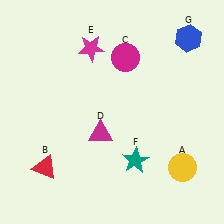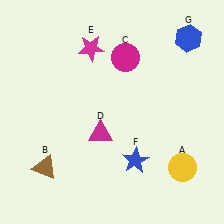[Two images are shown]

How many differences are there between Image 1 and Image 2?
There are 2 differences between the two images.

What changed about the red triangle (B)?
In Image 1, B is red. In Image 2, it changed to brown.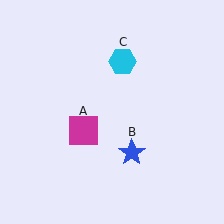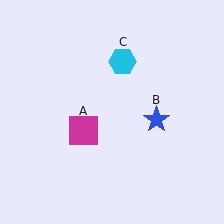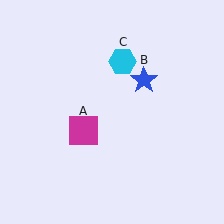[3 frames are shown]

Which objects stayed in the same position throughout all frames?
Magenta square (object A) and cyan hexagon (object C) remained stationary.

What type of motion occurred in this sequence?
The blue star (object B) rotated counterclockwise around the center of the scene.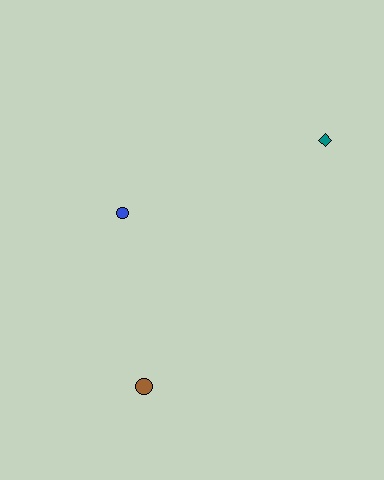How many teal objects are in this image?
There is 1 teal object.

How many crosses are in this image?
There are no crosses.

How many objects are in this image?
There are 3 objects.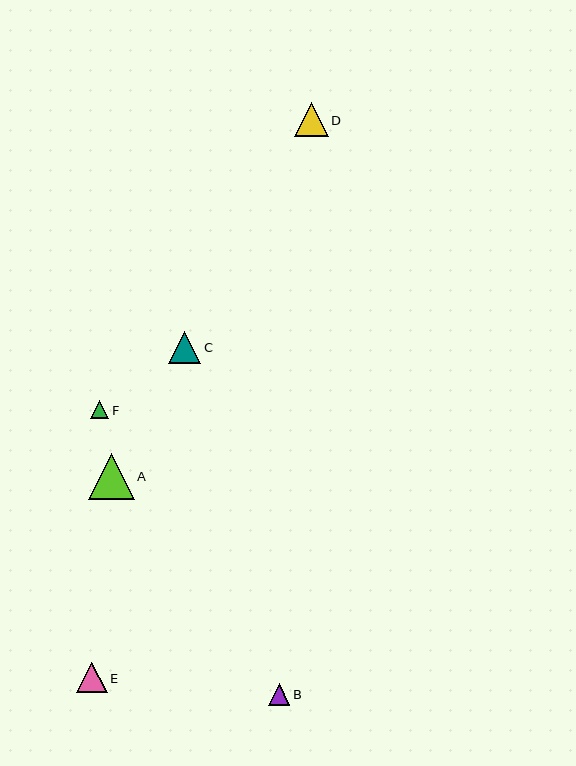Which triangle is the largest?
Triangle A is the largest with a size of approximately 46 pixels.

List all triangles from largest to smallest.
From largest to smallest: A, D, C, E, B, F.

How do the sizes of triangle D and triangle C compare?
Triangle D and triangle C are approximately the same size.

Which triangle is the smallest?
Triangle F is the smallest with a size of approximately 18 pixels.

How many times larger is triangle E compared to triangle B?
Triangle E is approximately 1.4 times the size of triangle B.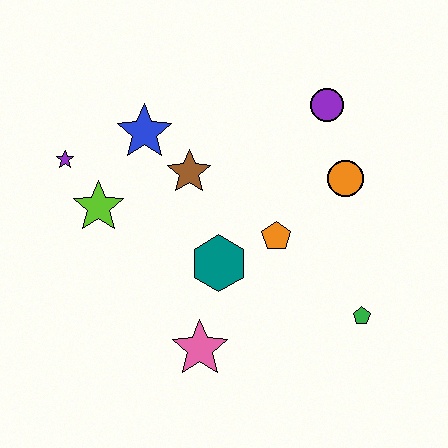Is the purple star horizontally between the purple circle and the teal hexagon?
No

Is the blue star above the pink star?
Yes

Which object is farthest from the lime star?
The green pentagon is farthest from the lime star.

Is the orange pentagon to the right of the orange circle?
No